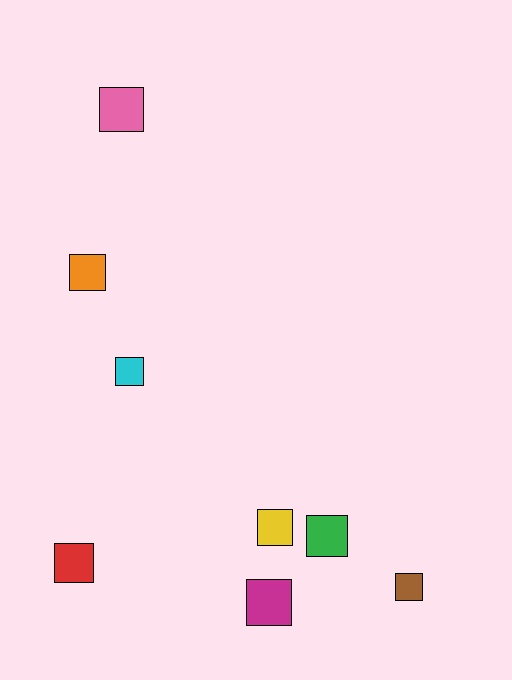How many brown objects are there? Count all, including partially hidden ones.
There is 1 brown object.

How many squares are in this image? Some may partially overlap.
There are 8 squares.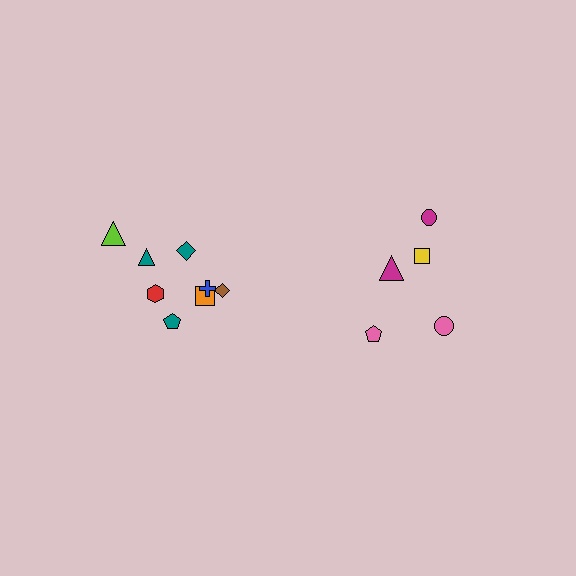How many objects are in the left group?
There are 8 objects.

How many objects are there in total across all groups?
There are 13 objects.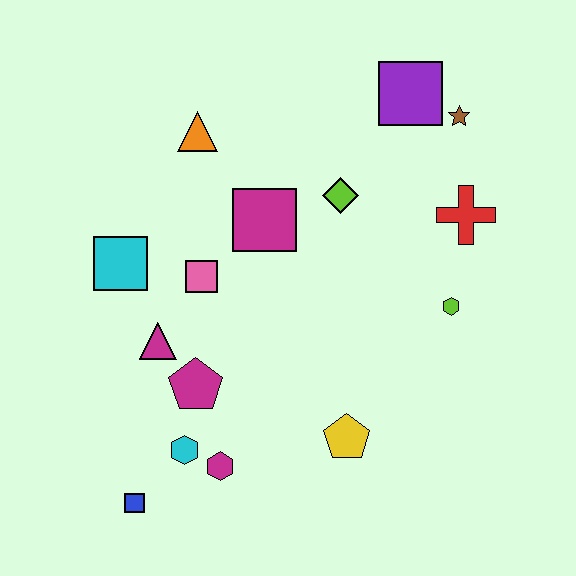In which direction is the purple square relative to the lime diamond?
The purple square is above the lime diamond.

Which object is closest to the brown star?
The purple square is closest to the brown star.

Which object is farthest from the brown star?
The blue square is farthest from the brown star.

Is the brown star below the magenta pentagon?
No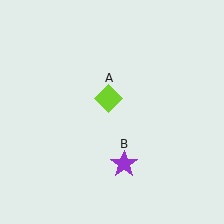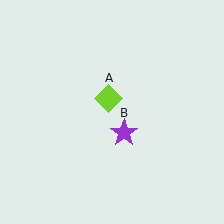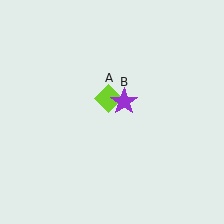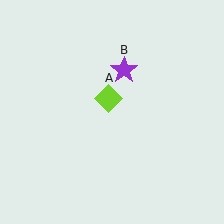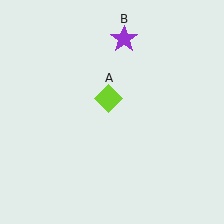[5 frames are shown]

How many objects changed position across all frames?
1 object changed position: purple star (object B).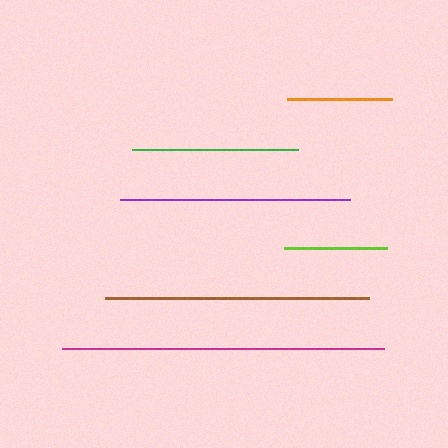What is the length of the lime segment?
The lime segment is approximately 103 pixels long.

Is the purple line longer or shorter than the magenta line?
The magenta line is longer than the purple line.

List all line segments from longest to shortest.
From longest to shortest: magenta, brown, purple, green, orange, lime.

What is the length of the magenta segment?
The magenta segment is approximately 322 pixels long.